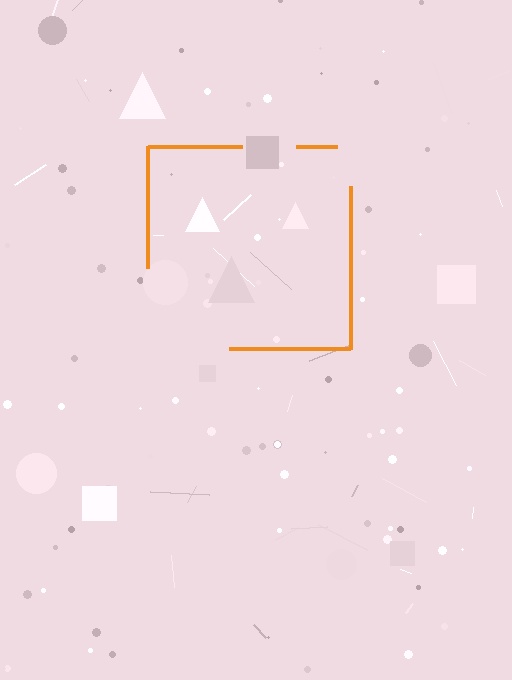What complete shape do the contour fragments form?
The contour fragments form a square.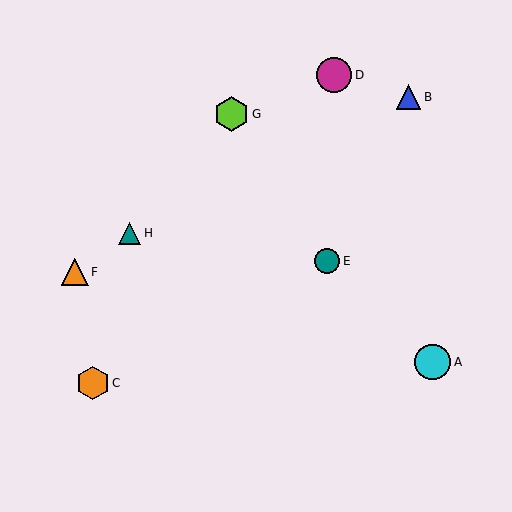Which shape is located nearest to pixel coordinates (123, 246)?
The teal triangle (labeled H) at (130, 233) is nearest to that location.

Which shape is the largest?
The cyan circle (labeled A) is the largest.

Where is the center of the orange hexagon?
The center of the orange hexagon is at (93, 383).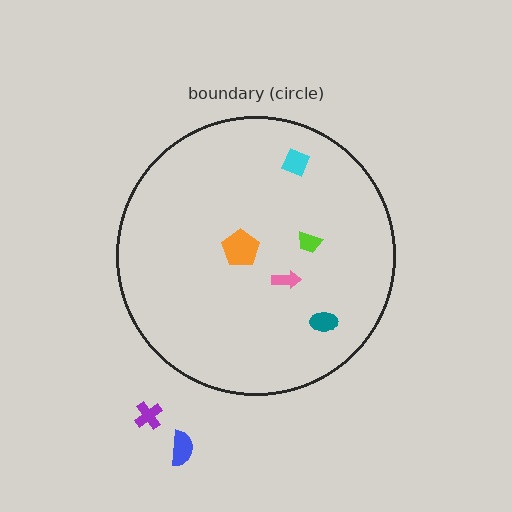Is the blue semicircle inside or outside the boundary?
Outside.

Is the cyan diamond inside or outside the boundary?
Inside.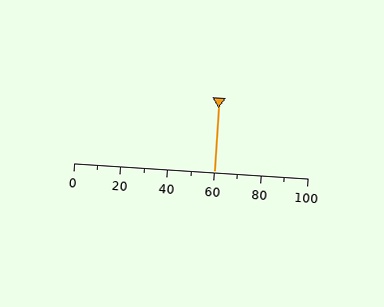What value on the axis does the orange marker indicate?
The marker indicates approximately 60.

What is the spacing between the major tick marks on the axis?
The major ticks are spaced 20 apart.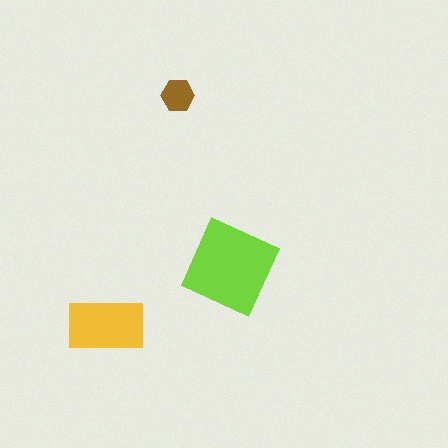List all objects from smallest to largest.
The brown hexagon, the yellow rectangle, the lime diamond.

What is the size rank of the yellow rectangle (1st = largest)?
2nd.